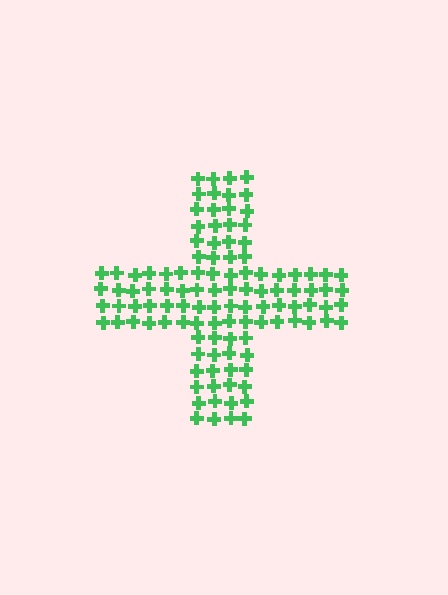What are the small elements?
The small elements are crosses.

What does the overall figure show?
The overall figure shows a cross.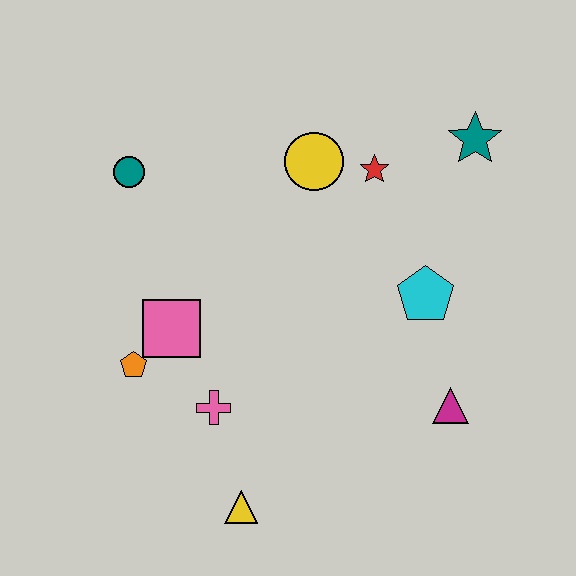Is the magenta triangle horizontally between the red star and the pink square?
No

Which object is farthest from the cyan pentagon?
The teal circle is farthest from the cyan pentagon.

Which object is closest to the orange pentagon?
The pink square is closest to the orange pentagon.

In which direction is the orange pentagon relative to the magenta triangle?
The orange pentagon is to the left of the magenta triangle.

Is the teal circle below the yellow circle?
Yes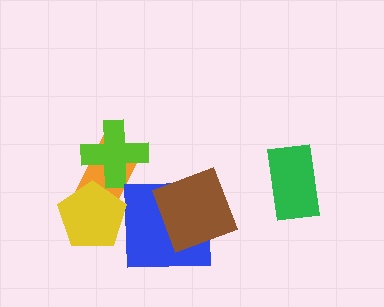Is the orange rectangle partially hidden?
Yes, it is partially covered by another shape.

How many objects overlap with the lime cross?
1 object overlaps with the lime cross.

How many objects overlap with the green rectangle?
0 objects overlap with the green rectangle.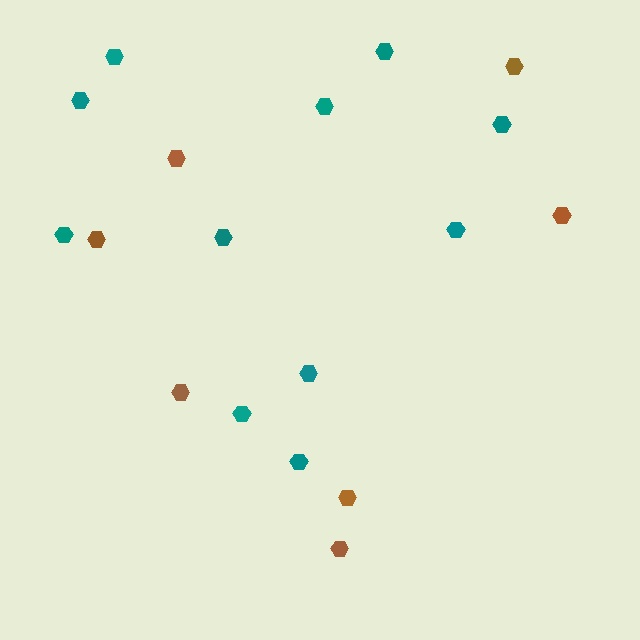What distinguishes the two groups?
There are 2 groups: one group of brown hexagons (7) and one group of teal hexagons (11).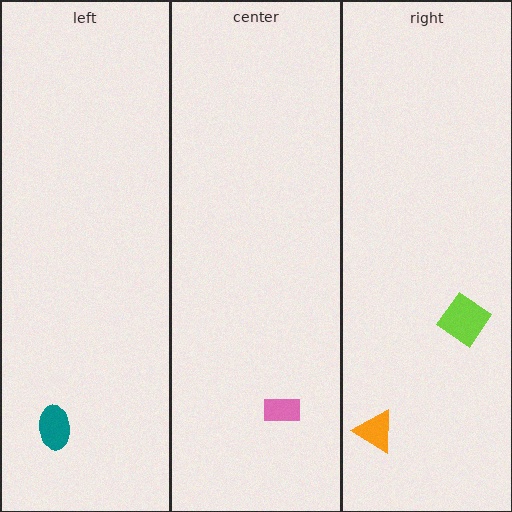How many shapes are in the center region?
1.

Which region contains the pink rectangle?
The center region.